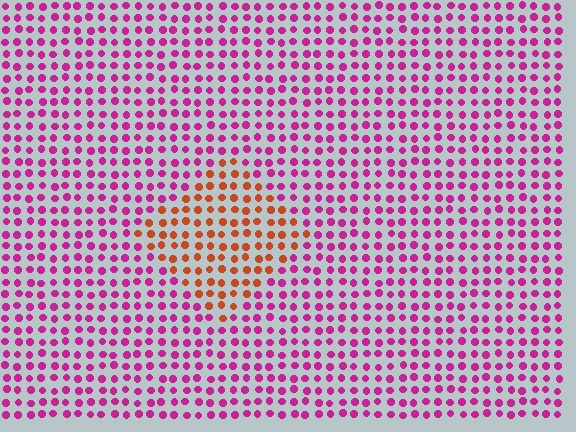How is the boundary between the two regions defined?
The boundary is defined purely by a slight shift in hue (about 57 degrees). Spacing, size, and orientation are identical on both sides.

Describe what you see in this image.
The image is filled with small magenta elements in a uniform arrangement. A diamond-shaped region is visible where the elements are tinted to a slightly different hue, forming a subtle color boundary.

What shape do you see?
I see a diamond.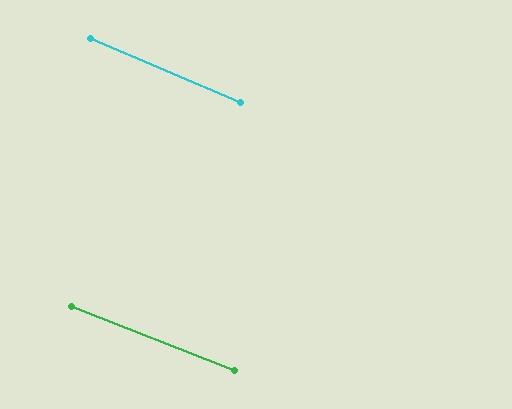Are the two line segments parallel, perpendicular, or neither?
Parallel — their directions differ by only 1.9°.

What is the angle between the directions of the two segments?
Approximately 2 degrees.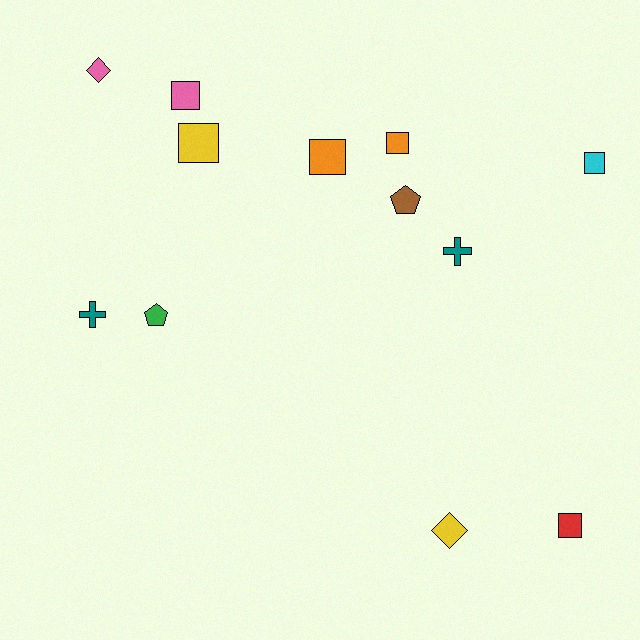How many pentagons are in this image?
There are 2 pentagons.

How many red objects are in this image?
There is 1 red object.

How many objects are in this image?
There are 12 objects.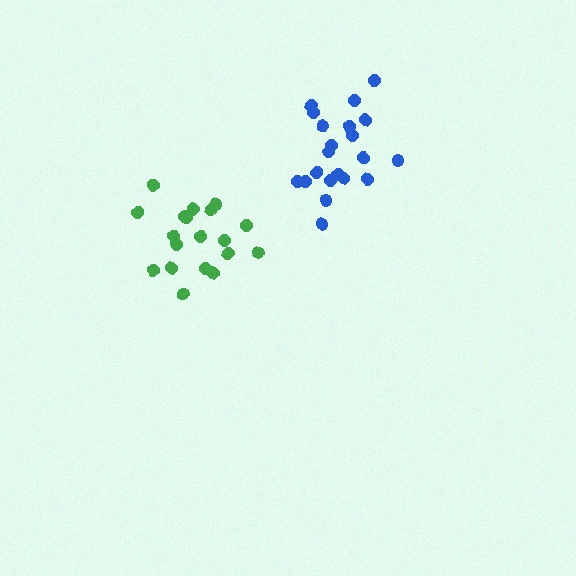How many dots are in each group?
Group 1: 19 dots, Group 2: 21 dots (40 total).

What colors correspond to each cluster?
The clusters are colored: green, blue.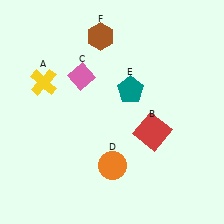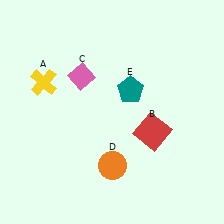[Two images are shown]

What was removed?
The brown hexagon (F) was removed in Image 2.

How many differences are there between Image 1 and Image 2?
There is 1 difference between the two images.